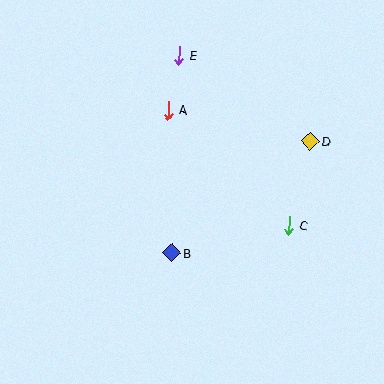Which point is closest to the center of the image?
Point B at (172, 253) is closest to the center.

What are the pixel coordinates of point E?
Point E is at (179, 56).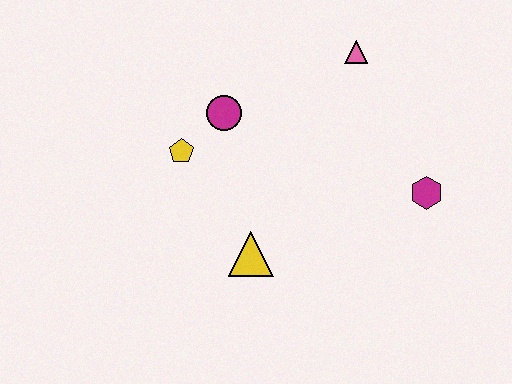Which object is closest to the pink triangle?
The magenta circle is closest to the pink triangle.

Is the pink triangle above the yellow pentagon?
Yes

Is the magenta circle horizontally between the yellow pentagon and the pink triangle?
Yes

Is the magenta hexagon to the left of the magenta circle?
No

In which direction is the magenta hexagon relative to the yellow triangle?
The magenta hexagon is to the right of the yellow triangle.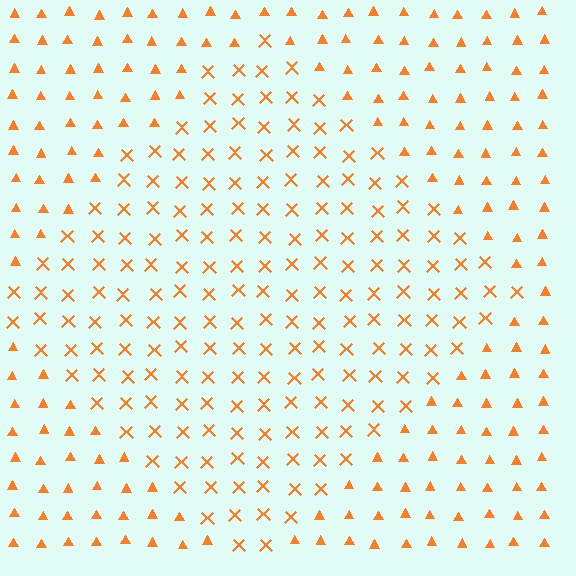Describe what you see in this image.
The image is filled with small orange elements arranged in a uniform grid. A diamond-shaped region contains X marks, while the surrounding area contains triangles. The boundary is defined purely by the change in element shape.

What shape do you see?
I see a diamond.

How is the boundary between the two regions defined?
The boundary is defined by a change in element shape: X marks inside vs. triangles outside. All elements share the same color and spacing.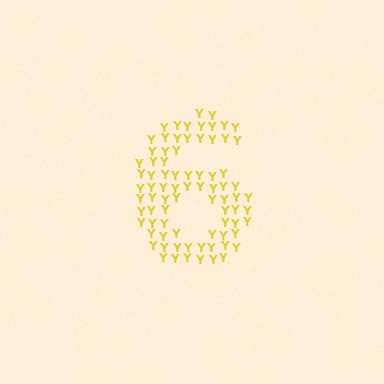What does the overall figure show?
The overall figure shows the digit 6.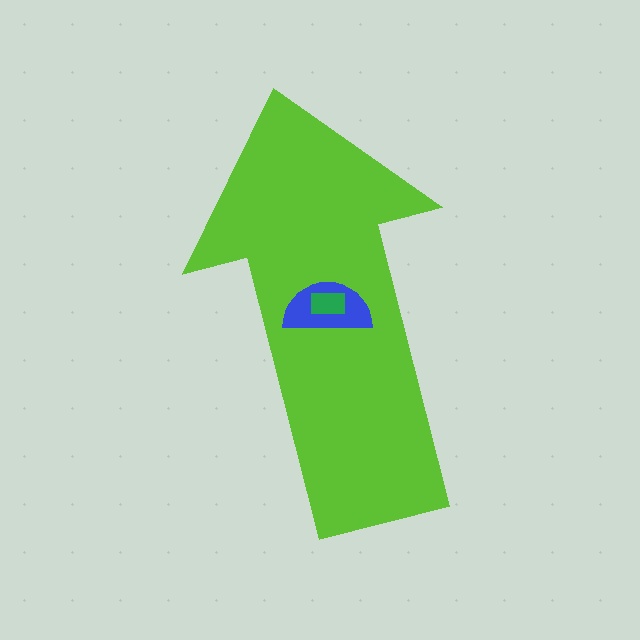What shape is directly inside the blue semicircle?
The green rectangle.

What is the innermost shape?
The green rectangle.